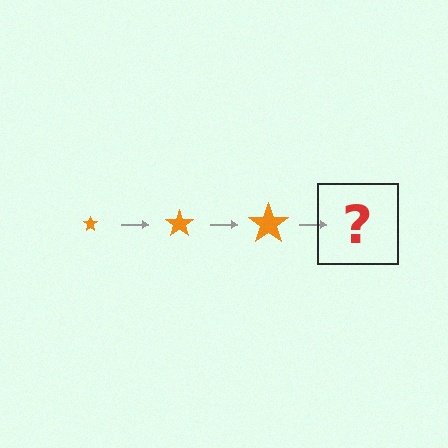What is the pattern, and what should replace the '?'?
The pattern is that the star gets progressively larger each step. The '?' should be an orange star, larger than the previous one.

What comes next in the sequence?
The next element should be an orange star, larger than the previous one.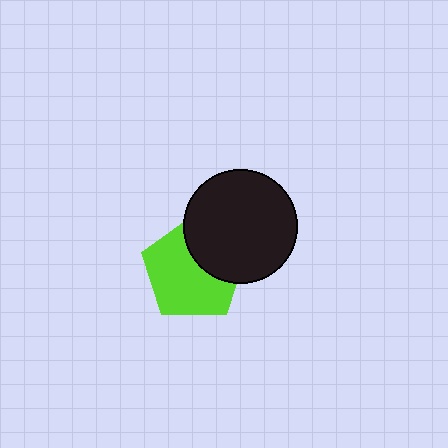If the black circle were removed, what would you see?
You would see the complete lime pentagon.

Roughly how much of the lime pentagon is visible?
Most of it is visible (roughly 66%).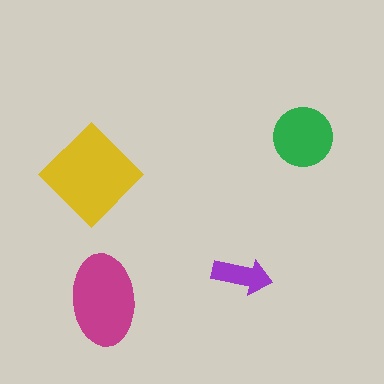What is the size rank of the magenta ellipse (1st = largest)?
2nd.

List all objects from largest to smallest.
The yellow diamond, the magenta ellipse, the green circle, the purple arrow.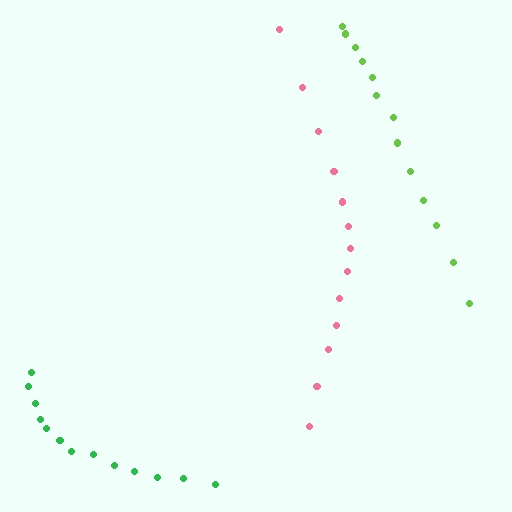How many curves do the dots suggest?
There are 3 distinct paths.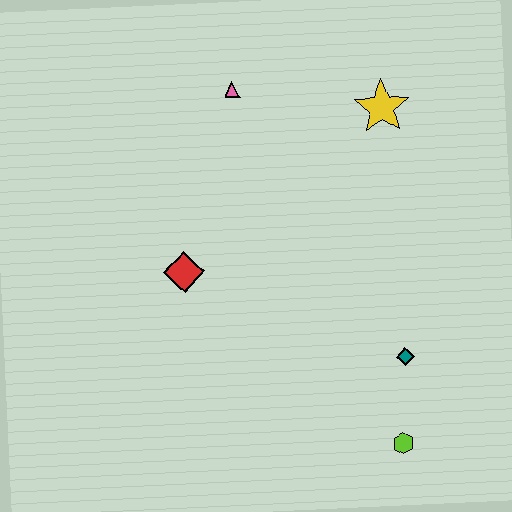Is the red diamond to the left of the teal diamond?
Yes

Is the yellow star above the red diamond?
Yes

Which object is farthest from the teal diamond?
The pink triangle is farthest from the teal diamond.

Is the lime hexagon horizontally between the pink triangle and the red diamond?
No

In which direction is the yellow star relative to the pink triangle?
The yellow star is to the right of the pink triangle.